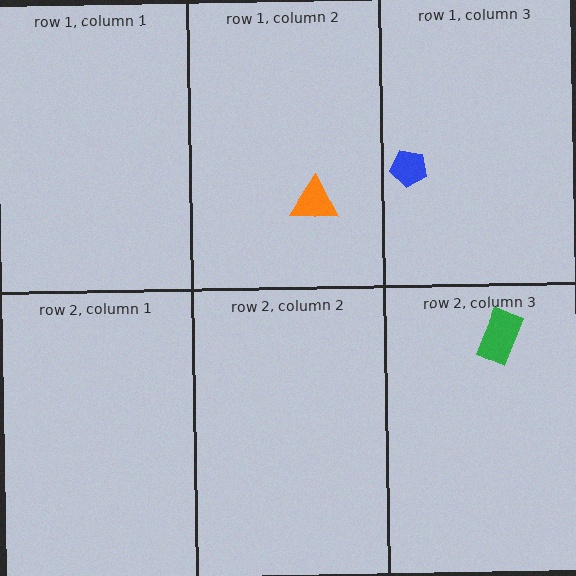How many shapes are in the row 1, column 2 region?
1.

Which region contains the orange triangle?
The row 1, column 2 region.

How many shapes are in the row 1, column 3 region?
1.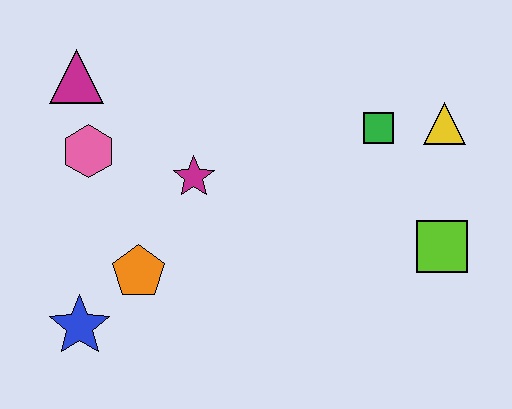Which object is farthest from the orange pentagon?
The yellow triangle is farthest from the orange pentagon.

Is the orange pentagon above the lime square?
No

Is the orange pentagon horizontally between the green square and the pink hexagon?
Yes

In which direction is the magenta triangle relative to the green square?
The magenta triangle is to the left of the green square.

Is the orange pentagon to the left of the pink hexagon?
No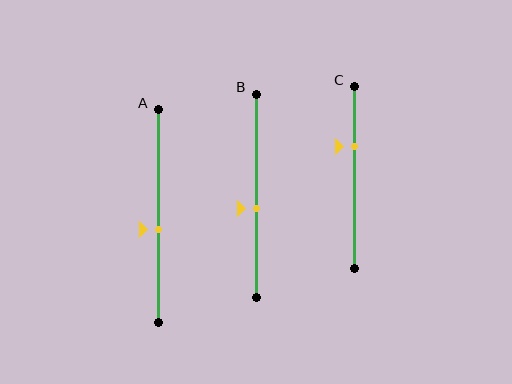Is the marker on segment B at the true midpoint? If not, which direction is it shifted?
No, the marker on segment B is shifted downward by about 6% of the segment length.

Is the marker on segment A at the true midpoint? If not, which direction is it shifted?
No, the marker on segment A is shifted downward by about 6% of the segment length.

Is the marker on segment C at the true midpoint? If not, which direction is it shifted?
No, the marker on segment C is shifted upward by about 17% of the segment length.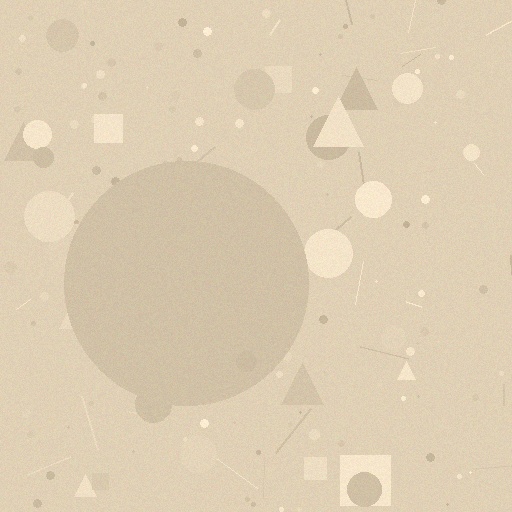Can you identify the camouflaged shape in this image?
The camouflaged shape is a circle.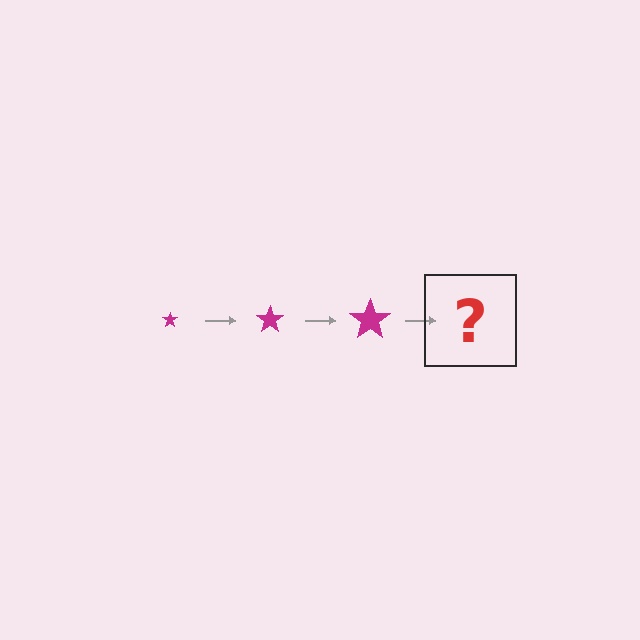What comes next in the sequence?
The next element should be a magenta star, larger than the previous one.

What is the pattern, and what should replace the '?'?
The pattern is that the star gets progressively larger each step. The '?' should be a magenta star, larger than the previous one.